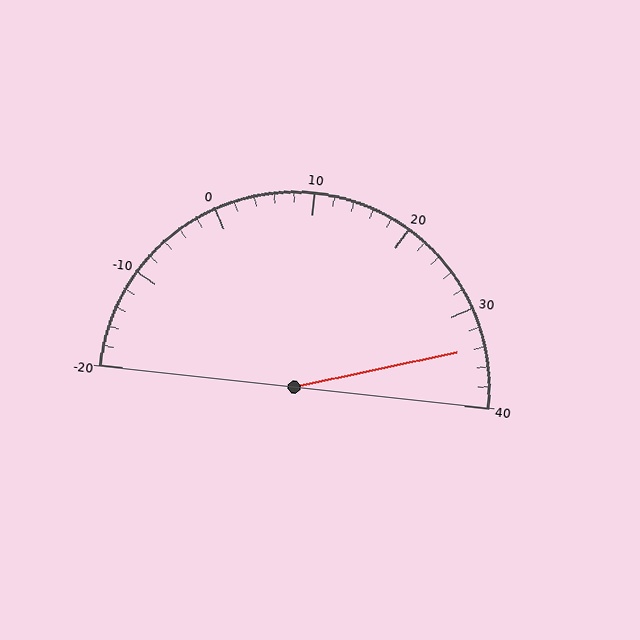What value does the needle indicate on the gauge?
The needle indicates approximately 34.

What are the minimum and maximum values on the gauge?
The gauge ranges from -20 to 40.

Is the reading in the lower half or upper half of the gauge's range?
The reading is in the upper half of the range (-20 to 40).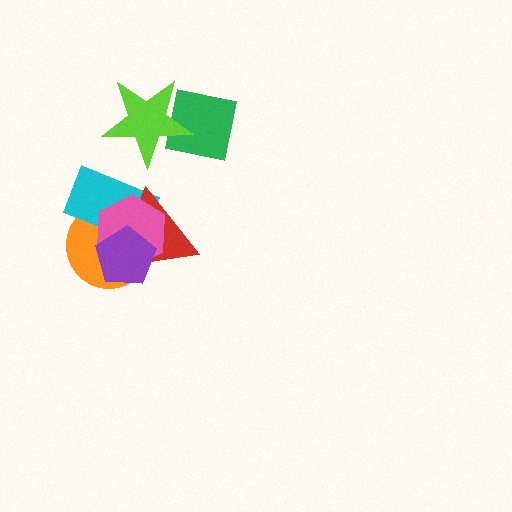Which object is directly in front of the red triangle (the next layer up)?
The pink hexagon is directly in front of the red triangle.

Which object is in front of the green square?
The lime star is in front of the green square.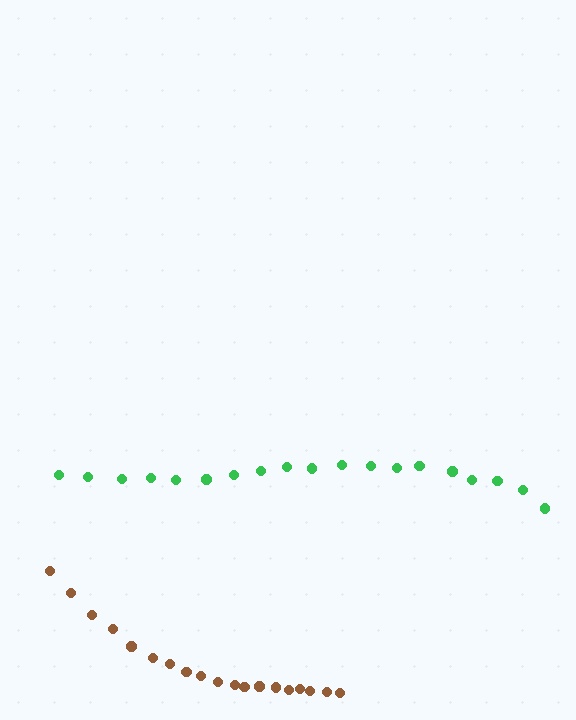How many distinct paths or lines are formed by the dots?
There are 2 distinct paths.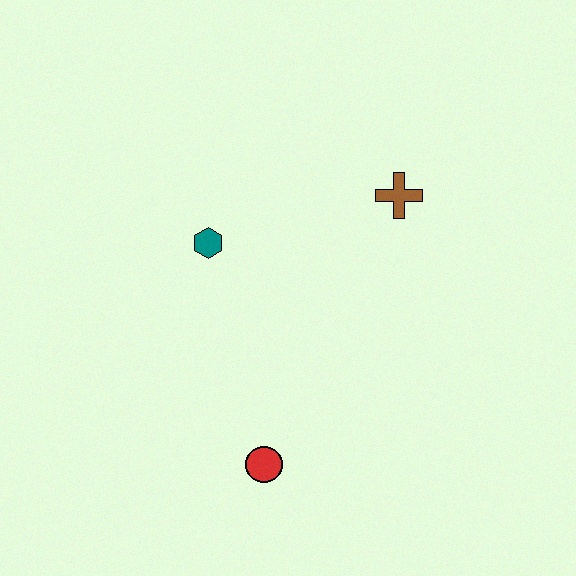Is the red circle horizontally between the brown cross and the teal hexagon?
Yes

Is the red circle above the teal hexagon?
No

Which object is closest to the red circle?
The teal hexagon is closest to the red circle.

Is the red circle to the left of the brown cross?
Yes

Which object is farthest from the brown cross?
The red circle is farthest from the brown cross.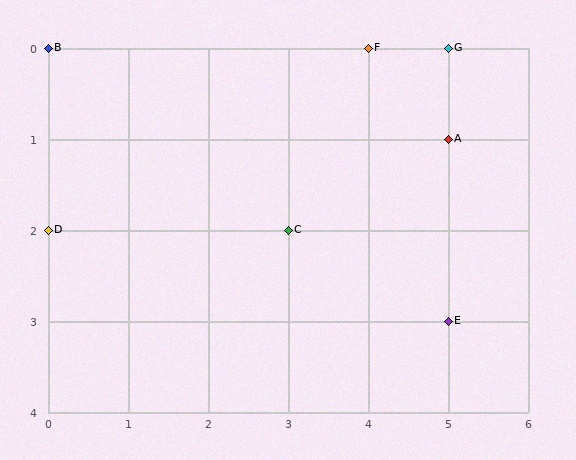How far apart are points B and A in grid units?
Points B and A are 5 columns and 1 row apart (about 5.1 grid units diagonally).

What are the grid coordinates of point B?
Point B is at grid coordinates (0, 0).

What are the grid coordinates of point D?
Point D is at grid coordinates (0, 2).